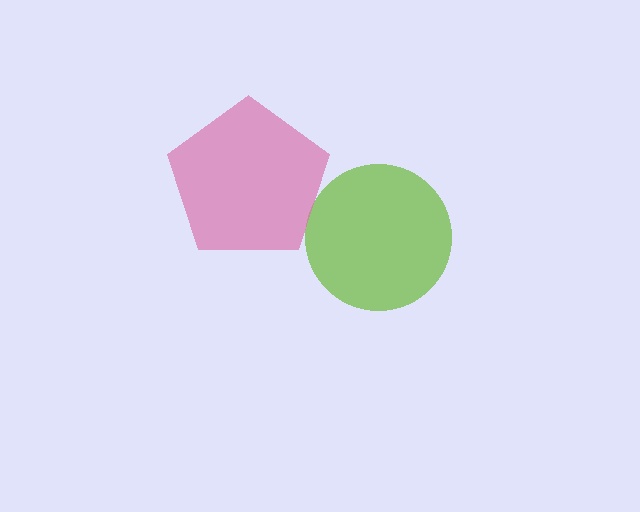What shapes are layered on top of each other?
The layered shapes are: a lime circle, a pink pentagon.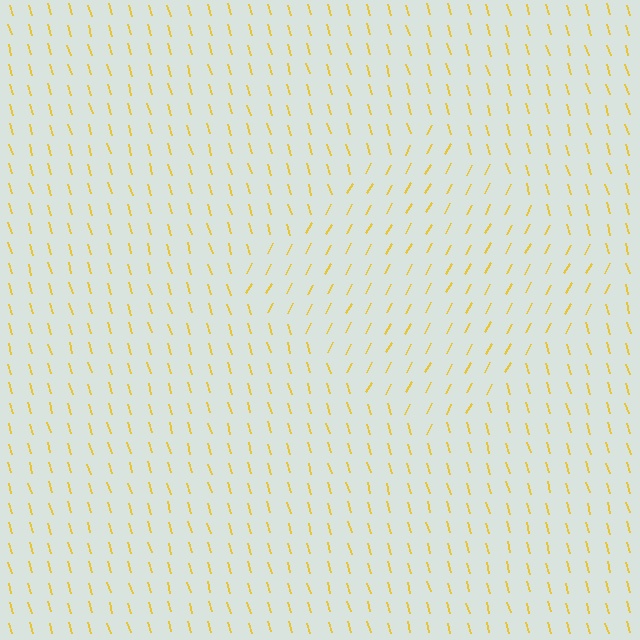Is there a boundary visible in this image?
Yes, there is a texture boundary formed by a change in line orientation.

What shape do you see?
I see a diamond.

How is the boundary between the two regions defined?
The boundary is defined purely by a change in line orientation (approximately 45 degrees difference). All lines are the same color and thickness.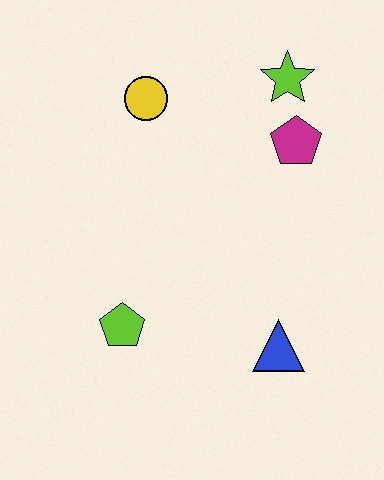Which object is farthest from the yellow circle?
The blue triangle is farthest from the yellow circle.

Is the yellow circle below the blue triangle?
No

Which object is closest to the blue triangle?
The lime pentagon is closest to the blue triangle.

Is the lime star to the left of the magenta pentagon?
Yes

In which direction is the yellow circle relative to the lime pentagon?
The yellow circle is above the lime pentagon.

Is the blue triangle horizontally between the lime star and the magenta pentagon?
No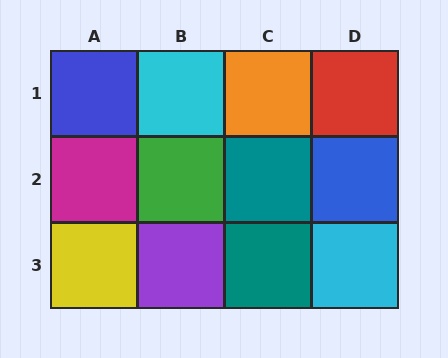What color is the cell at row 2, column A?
Magenta.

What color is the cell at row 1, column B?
Cyan.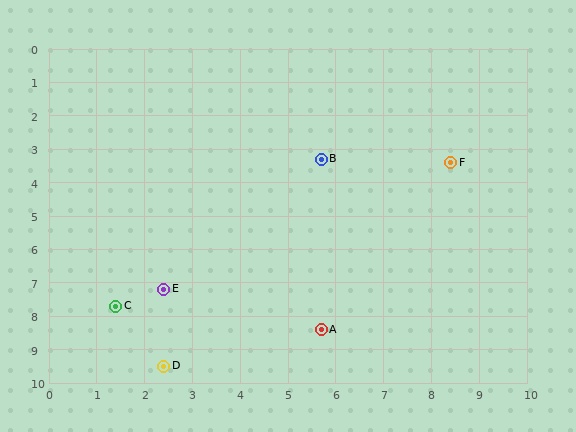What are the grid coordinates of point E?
Point E is at approximately (2.4, 7.2).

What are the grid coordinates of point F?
Point F is at approximately (8.4, 3.4).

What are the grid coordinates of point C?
Point C is at approximately (1.4, 7.7).